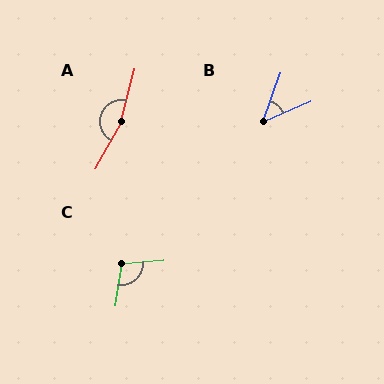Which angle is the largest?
A, at approximately 165 degrees.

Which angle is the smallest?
B, at approximately 47 degrees.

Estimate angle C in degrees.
Approximately 104 degrees.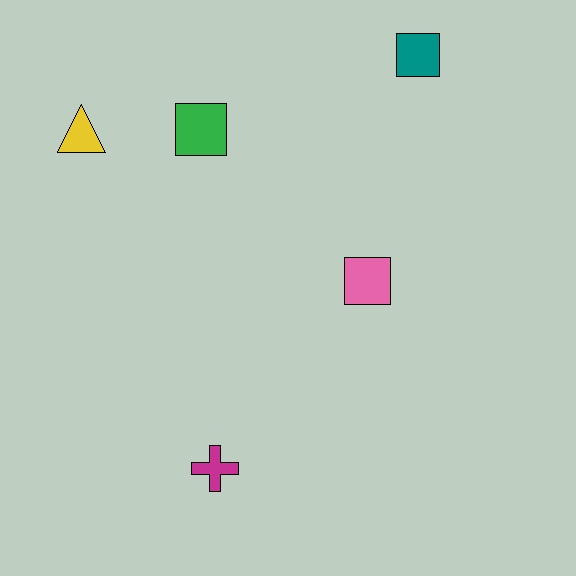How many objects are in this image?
There are 5 objects.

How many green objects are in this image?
There is 1 green object.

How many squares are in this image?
There are 3 squares.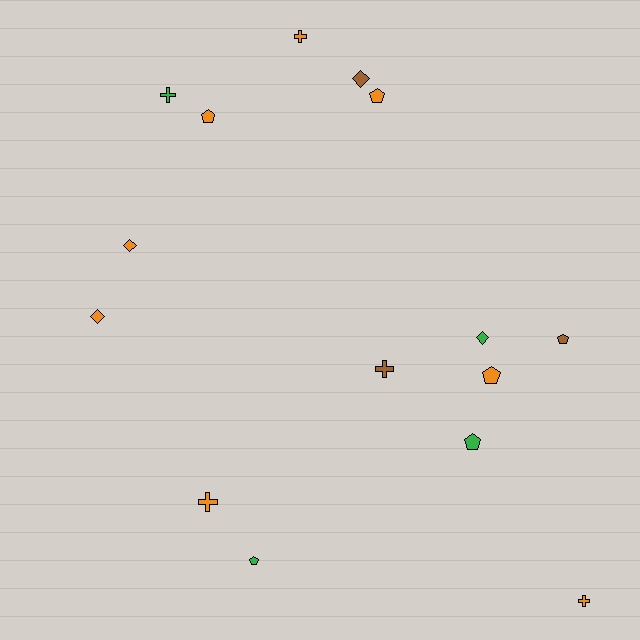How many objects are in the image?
There are 15 objects.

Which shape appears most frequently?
Pentagon, with 6 objects.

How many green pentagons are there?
There are 2 green pentagons.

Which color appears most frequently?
Orange, with 8 objects.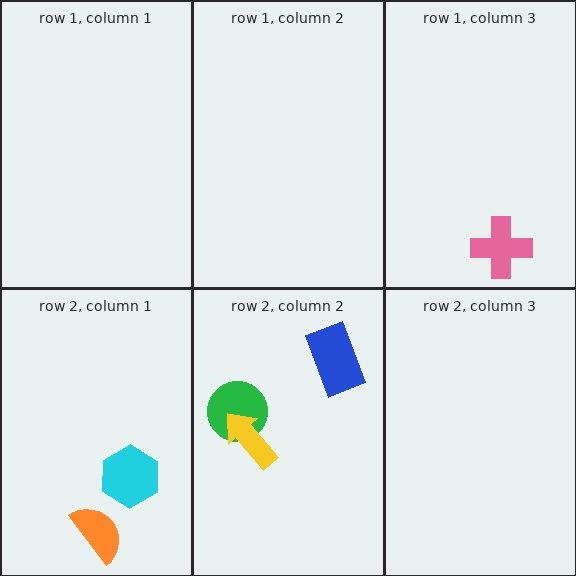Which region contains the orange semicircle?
The row 2, column 1 region.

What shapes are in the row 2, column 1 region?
The cyan hexagon, the orange semicircle.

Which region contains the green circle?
The row 2, column 2 region.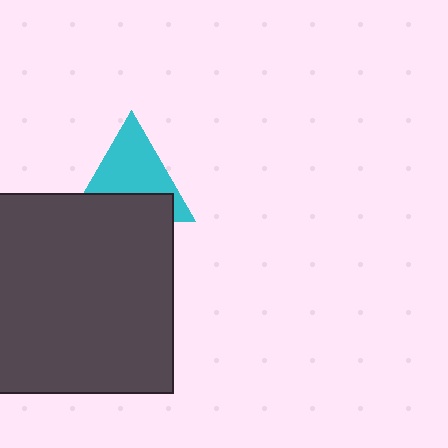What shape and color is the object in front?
The object in front is a dark gray square.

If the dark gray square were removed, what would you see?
You would see the complete cyan triangle.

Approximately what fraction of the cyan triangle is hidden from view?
Roughly 38% of the cyan triangle is hidden behind the dark gray square.